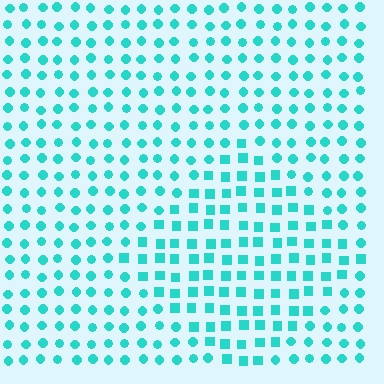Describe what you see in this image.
The image is filled with small cyan elements arranged in a uniform grid. A diamond-shaped region contains squares, while the surrounding area contains circles. The boundary is defined purely by the change in element shape.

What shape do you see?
I see a diamond.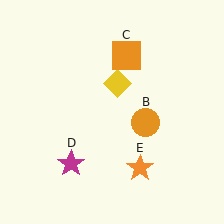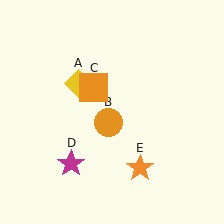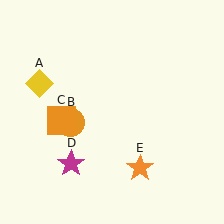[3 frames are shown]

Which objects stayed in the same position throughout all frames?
Magenta star (object D) and orange star (object E) remained stationary.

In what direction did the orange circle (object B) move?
The orange circle (object B) moved left.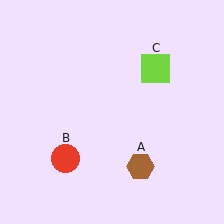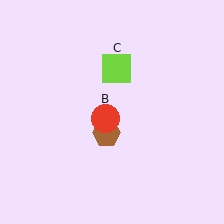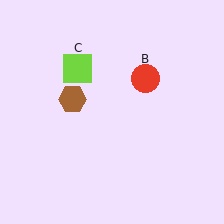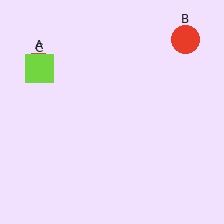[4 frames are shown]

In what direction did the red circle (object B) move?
The red circle (object B) moved up and to the right.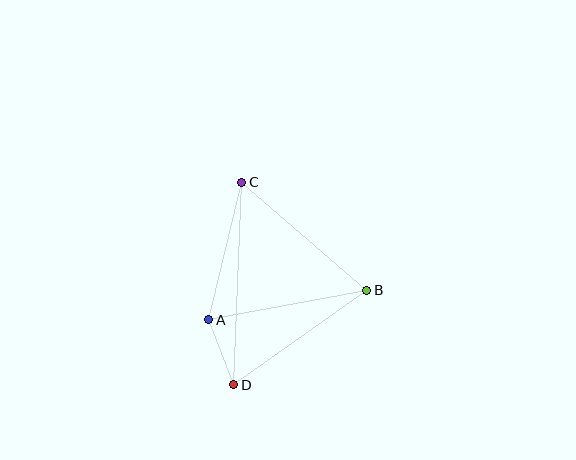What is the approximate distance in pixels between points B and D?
The distance between B and D is approximately 163 pixels.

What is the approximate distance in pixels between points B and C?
The distance between B and C is approximately 165 pixels.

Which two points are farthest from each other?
Points C and D are farthest from each other.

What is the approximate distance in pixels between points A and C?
The distance between A and C is approximately 142 pixels.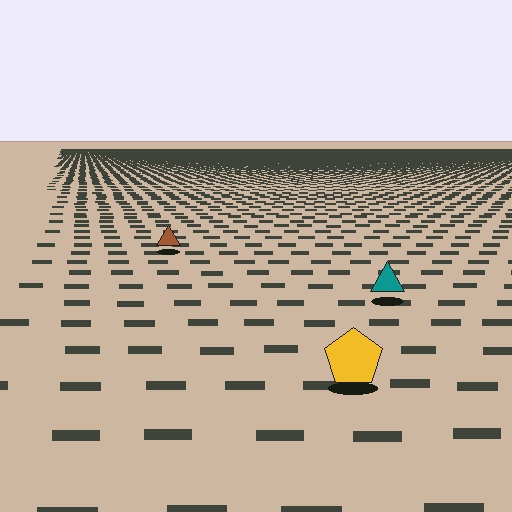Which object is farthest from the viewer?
The brown triangle is farthest from the viewer. It appears smaller and the ground texture around it is denser.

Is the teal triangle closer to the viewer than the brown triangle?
Yes. The teal triangle is closer — you can tell from the texture gradient: the ground texture is coarser near it.